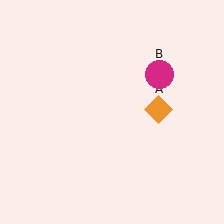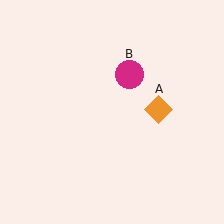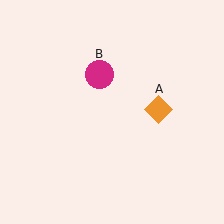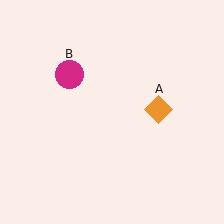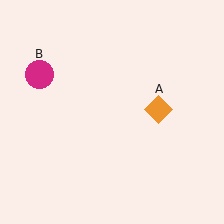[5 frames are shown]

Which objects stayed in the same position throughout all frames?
Orange diamond (object A) remained stationary.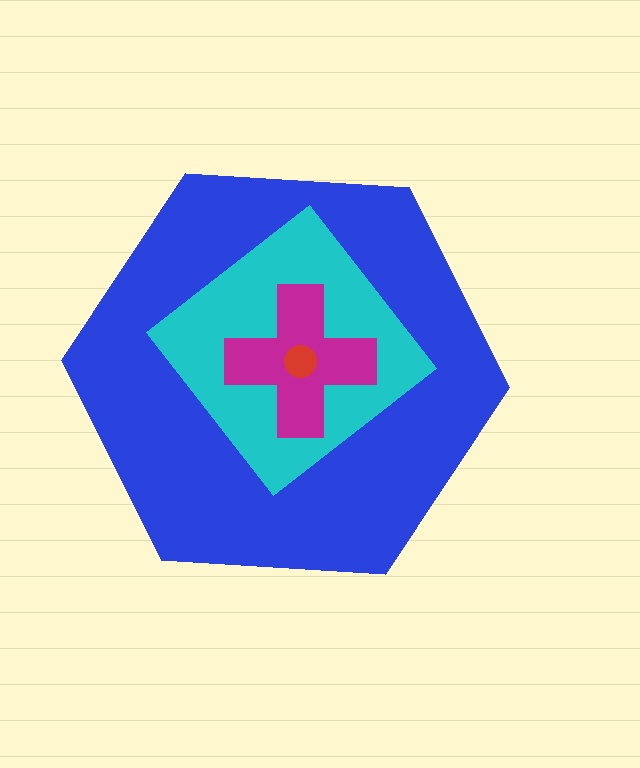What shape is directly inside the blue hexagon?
The cyan diamond.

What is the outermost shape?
The blue hexagon.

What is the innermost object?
The red circle.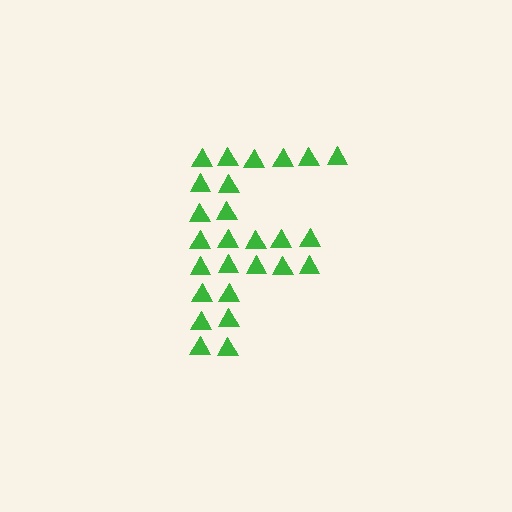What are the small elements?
The small elements are triangles.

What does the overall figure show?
The overall figure shows the letter F.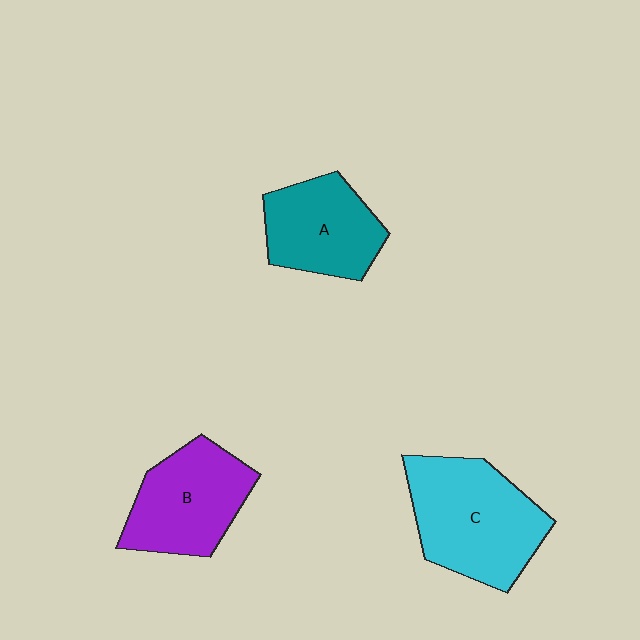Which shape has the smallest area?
Shape A (teal).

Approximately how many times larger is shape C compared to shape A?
Approximately 1.4 times.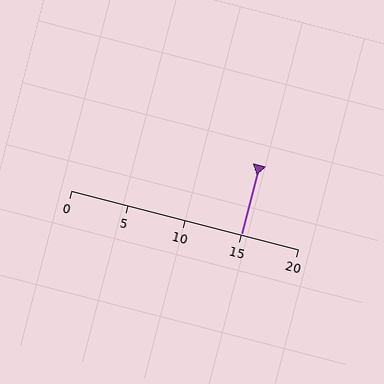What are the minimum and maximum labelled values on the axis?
The axis runs from 0 to 20.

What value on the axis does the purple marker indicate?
The marker indicates approximately 15.